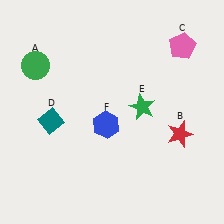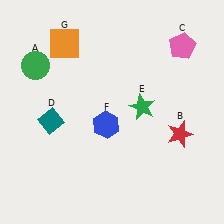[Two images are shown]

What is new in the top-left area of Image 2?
An orange square (G) was added in the top-left area of Image 2.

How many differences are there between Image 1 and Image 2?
There is 1 difference between the two images.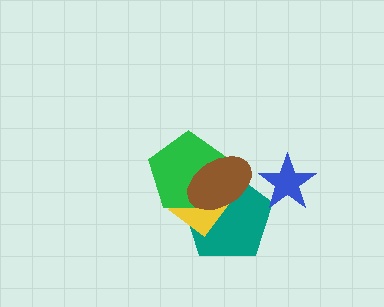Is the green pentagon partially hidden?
Yes, it is partially covered by another shape.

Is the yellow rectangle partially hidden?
Yes, it is partially covered by another shape.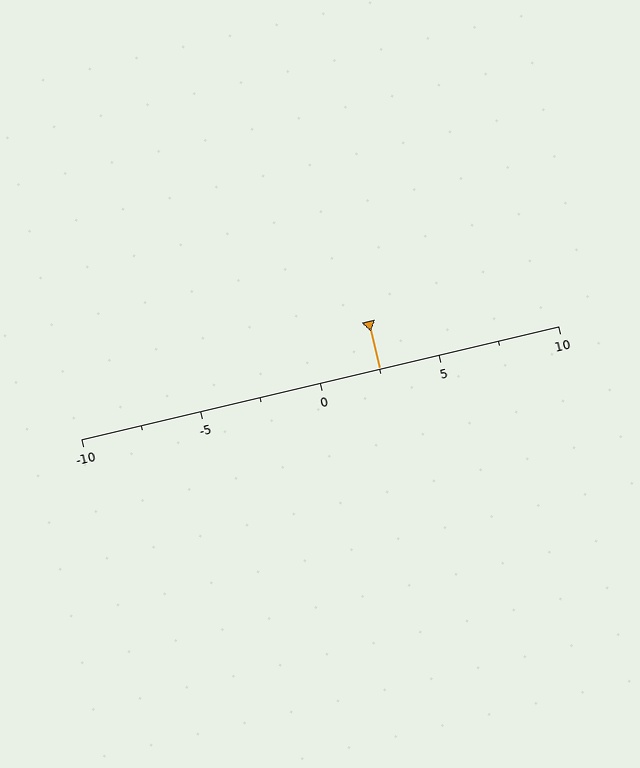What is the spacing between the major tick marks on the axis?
The major ticks are spaced 5 apart.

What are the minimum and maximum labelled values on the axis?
The axis runs from -10 to 10.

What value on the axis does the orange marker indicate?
The marker indicates approximately 2.5.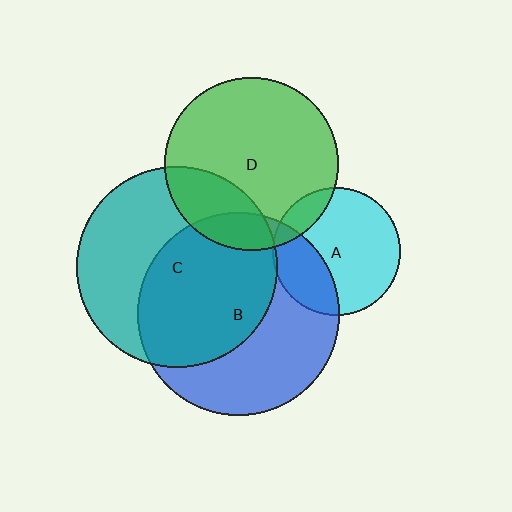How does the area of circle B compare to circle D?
Approximately 1.4 times.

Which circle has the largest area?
Circle B (blue).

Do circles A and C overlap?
Yes.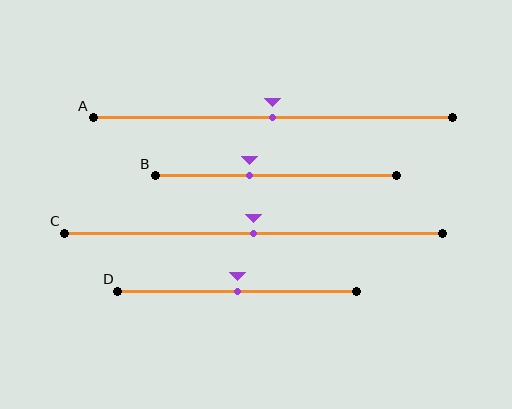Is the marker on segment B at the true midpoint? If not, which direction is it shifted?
No, the marker on segment B is shifted to the left by about 11% of the segment length.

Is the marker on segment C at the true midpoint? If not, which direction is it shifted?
Yes, the marker on segment C is at the true midpoint.